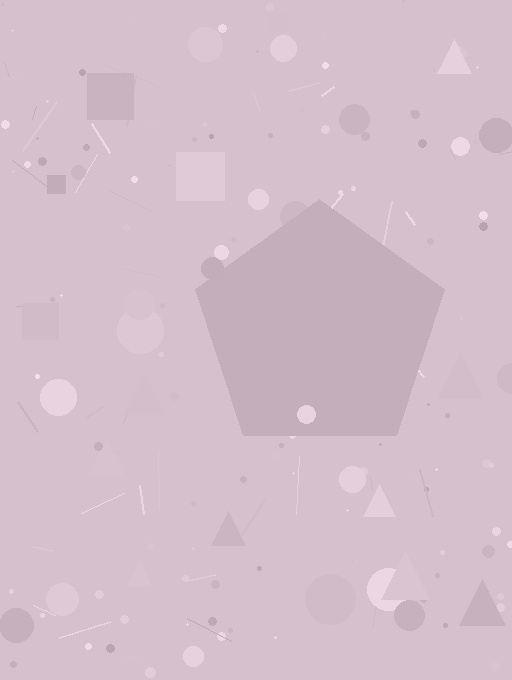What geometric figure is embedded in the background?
A pentagon is embedded in the background.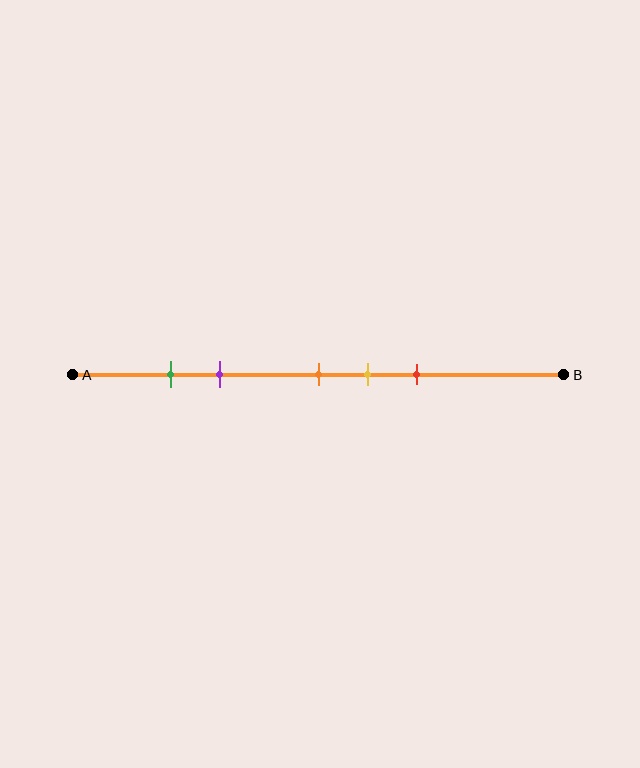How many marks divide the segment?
There are 5 marks dividing the segment.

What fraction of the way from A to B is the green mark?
The green mark is approximately 20% (0.2) of the way from A to B.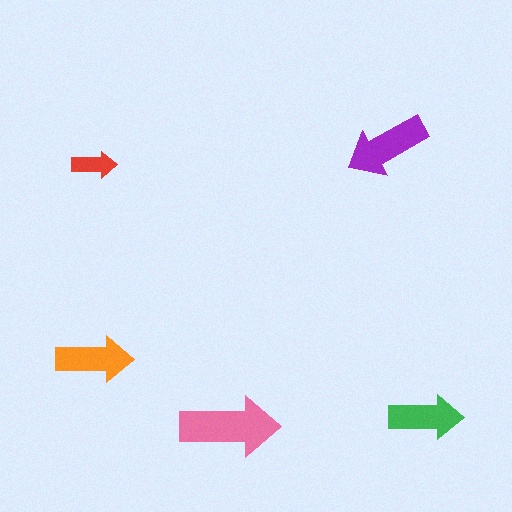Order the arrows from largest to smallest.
the pink one, the purple one, the orange one, the green one, the red one.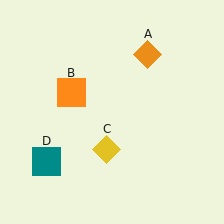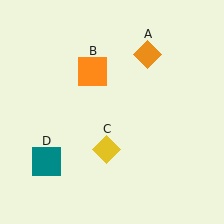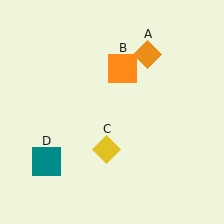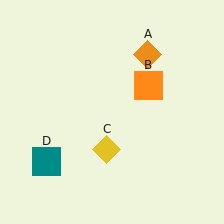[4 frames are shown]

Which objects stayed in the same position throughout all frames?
Orange diamond (object A) and yellow diamond (object C) and teal square (object D) remained stationary.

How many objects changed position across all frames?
1 object changed position: orange square (object B).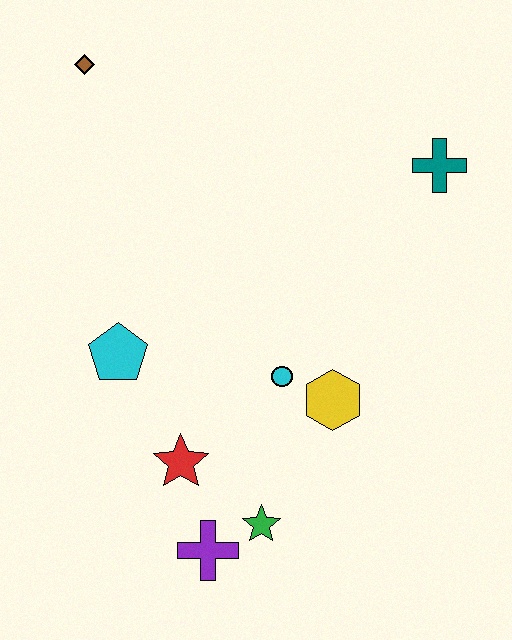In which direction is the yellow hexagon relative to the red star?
The yellow hexagon is to the right of the red star.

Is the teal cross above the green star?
Yes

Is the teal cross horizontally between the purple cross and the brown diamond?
No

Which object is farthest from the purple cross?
The brown diamond is farthest from the purple cross.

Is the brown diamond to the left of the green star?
Yes